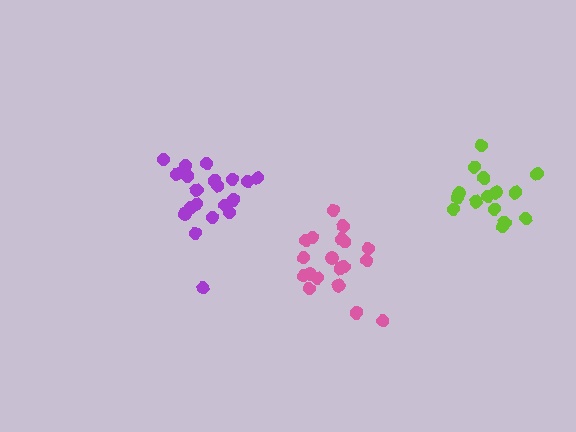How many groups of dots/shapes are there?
There are 3 groups.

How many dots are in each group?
Group 1: 20 dots, Group 2: 15 dots, Group 3: 19 dots (54 total).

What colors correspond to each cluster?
The clusters are colored: purple, lime, pink.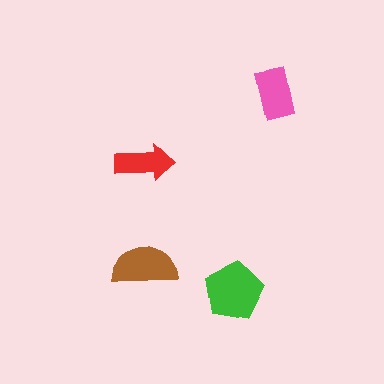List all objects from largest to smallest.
The green pentagon, the brown semicircle, the pink rectangle, the red arrow.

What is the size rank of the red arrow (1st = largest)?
4th.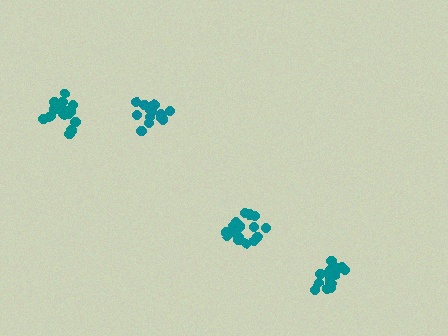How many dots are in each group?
Group 1: 21 dots, Group 2: 16 dots, Group 3: 17 dots, Group 4: 16 dots (70 total).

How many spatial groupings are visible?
There are 4 spatial groupings.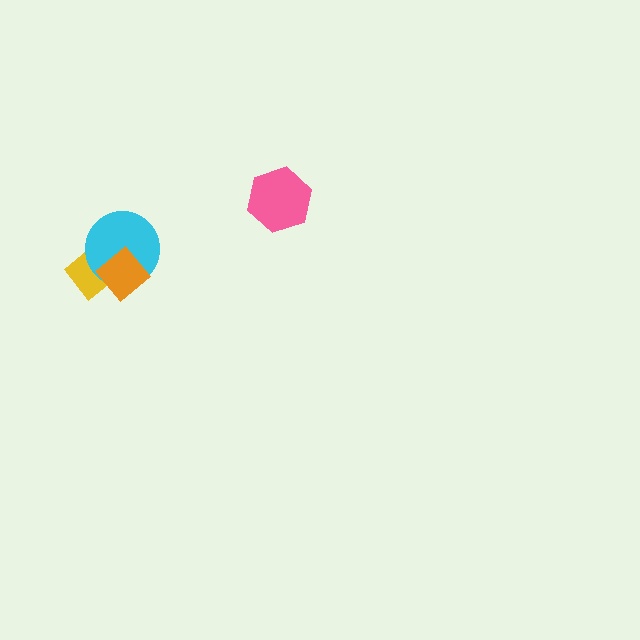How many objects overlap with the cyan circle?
2 objects overlap with the cyan circle.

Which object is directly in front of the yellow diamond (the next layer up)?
The cyan circle is directly in front of the yellow diamond.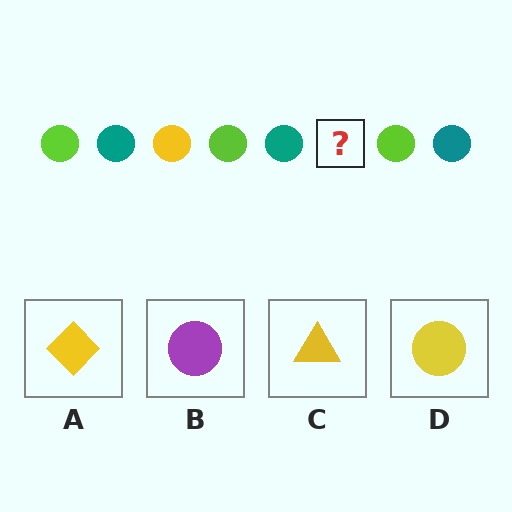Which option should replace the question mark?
Option D.